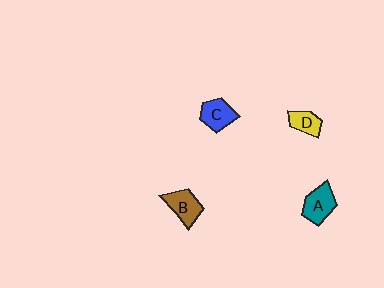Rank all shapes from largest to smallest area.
From largest to smallest: A (teal), B (brown), C (blue), D (yellow).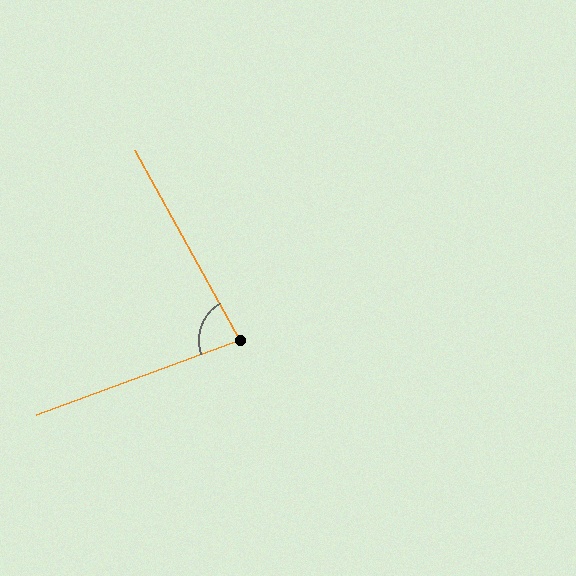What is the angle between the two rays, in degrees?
Approximately 81 degrees.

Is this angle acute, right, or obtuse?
It is acute.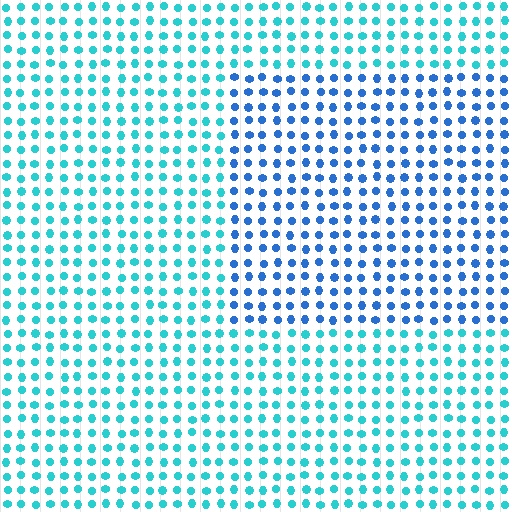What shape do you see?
I see a rectangle.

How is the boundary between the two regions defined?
The boundary is defined purely by a slight shift in hue (about 35 degrees). Spacing, size, and orientation are identical on both sides.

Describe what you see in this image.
The image is filled with small cyan elements in a uniform arrangement. A rectangle-shaped region is visible where the elements are tinted to a slightly different hue, forming a subtle color boundary.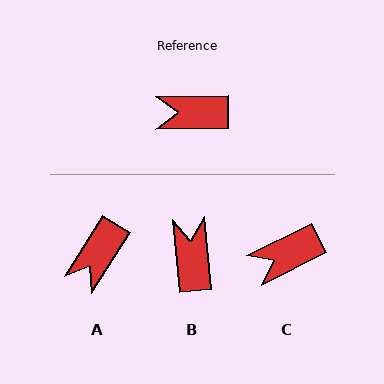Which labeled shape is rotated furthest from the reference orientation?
B, about 85 degrees away.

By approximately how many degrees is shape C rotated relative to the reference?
Approximately 26 degrees counter-clockwise.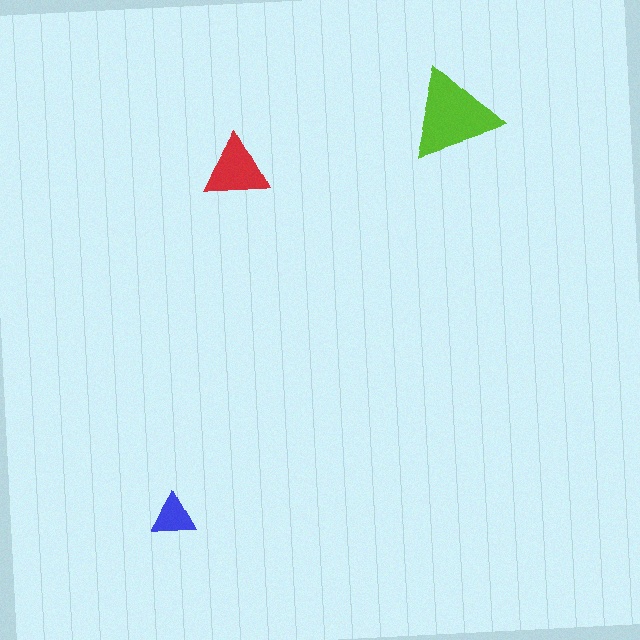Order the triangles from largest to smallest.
the lime one, the red one, the blue one.